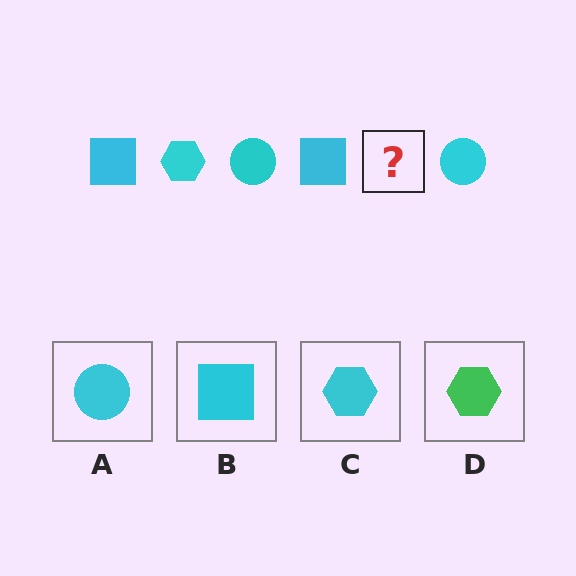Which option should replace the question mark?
Option C.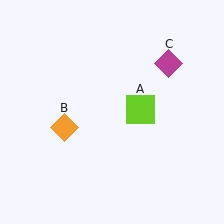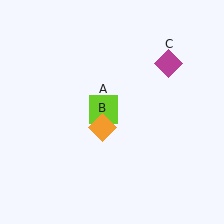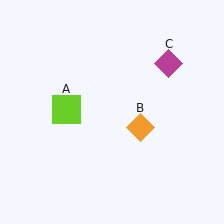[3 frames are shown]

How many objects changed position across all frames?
2 objects changed position: lime square (object A), orange diamond (object B).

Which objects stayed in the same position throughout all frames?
Magenta diamond (object C) remained stationary.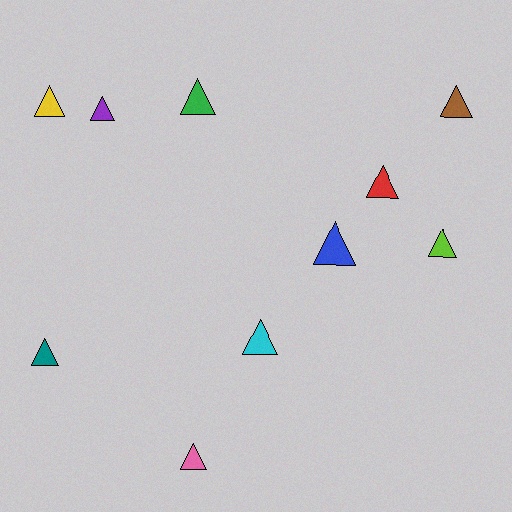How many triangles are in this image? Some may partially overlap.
There are 10 triangles.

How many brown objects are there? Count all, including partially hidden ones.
There is 1 brown object.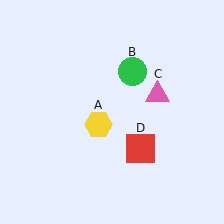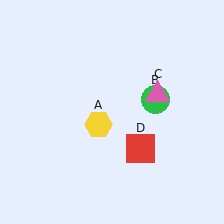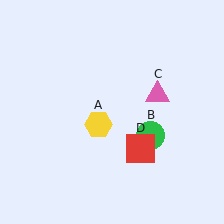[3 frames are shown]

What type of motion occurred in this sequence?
The green circle (object B) rotated clockwise around the center of the scene.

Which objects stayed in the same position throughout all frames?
Yellow hexagon (object A) and pink triangle (object C) and red square (object D) remained stationary.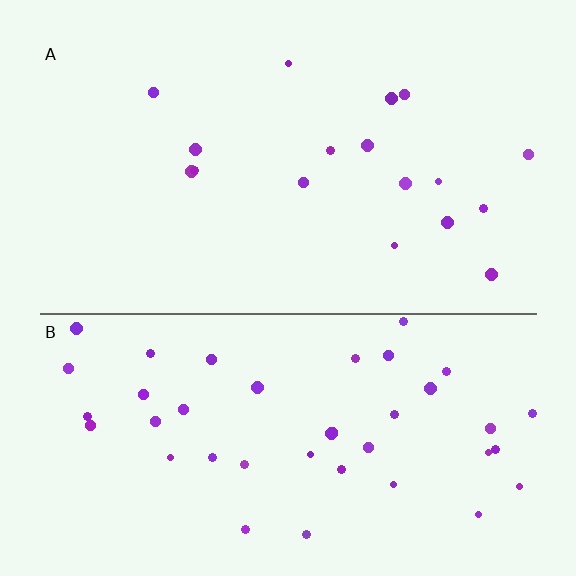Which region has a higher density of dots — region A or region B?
B (the bottom).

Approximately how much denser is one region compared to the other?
Approximately 2.4× — region B over region A.